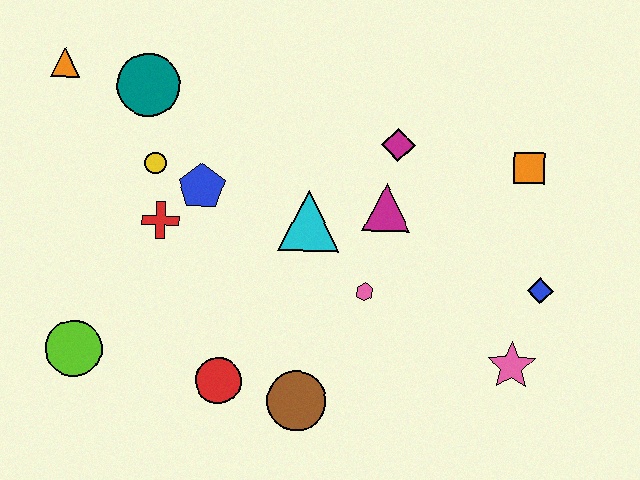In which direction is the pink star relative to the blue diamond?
The pink star is below the blue diamond.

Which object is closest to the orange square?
The blue diamond is closest to the orange square.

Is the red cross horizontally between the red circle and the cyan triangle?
No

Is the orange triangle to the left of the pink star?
Yes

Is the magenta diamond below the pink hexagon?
No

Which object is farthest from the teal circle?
The pink star is farthest from the teal circle.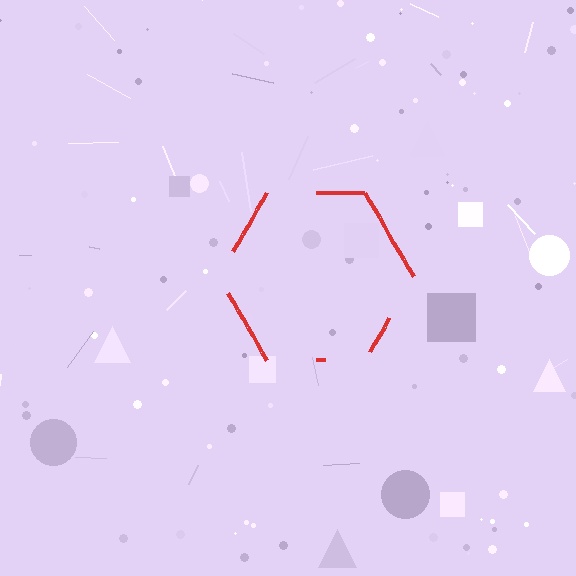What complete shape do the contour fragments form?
The contour fragments form a hexagon.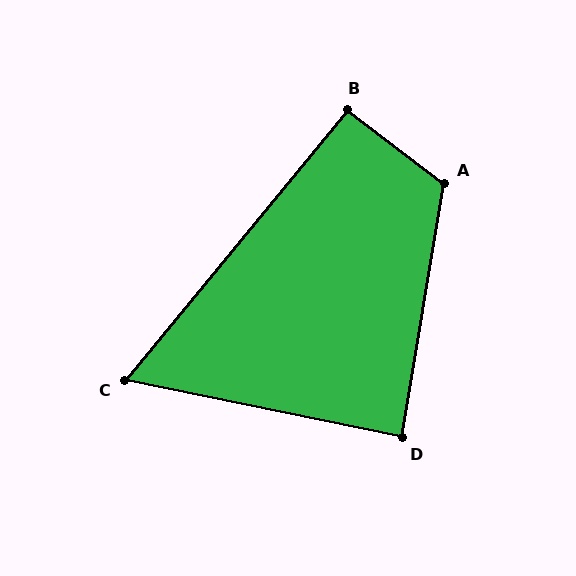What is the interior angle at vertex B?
Approximately 92 degrees (approximately right).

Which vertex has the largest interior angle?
A, at approximately 118 degrees.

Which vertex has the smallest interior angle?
C, at approximately 62 degrees.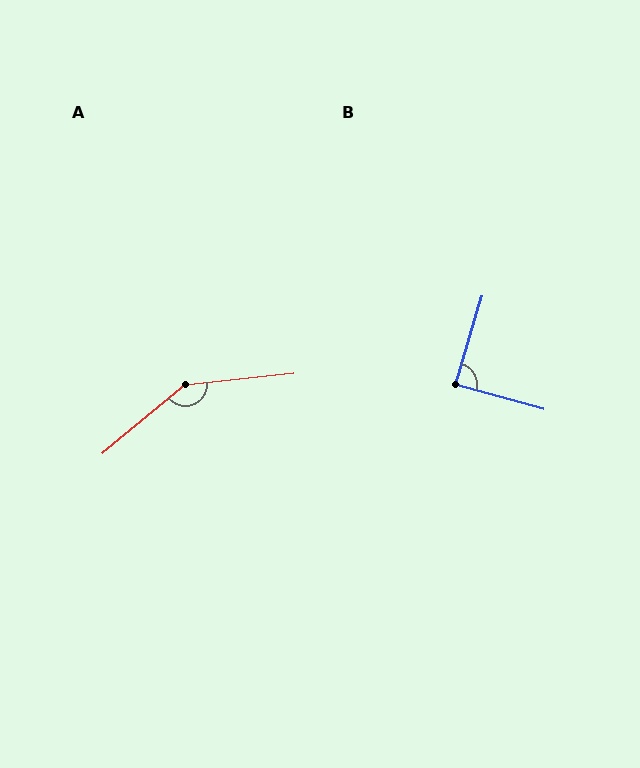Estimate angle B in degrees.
Approximately 89 degrees.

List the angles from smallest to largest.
B (89°), A (146°).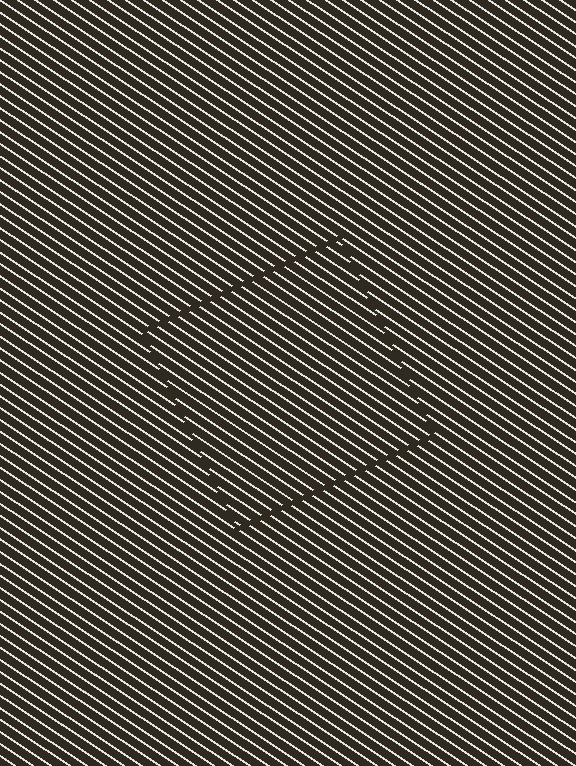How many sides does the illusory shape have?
4 sides — the line-ends trace a square.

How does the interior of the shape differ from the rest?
The interior of the shape contains the same grating, shifted by half a period — the contour is defined by the phase discontinuity where line-ends from the inner and outer gratings abut.